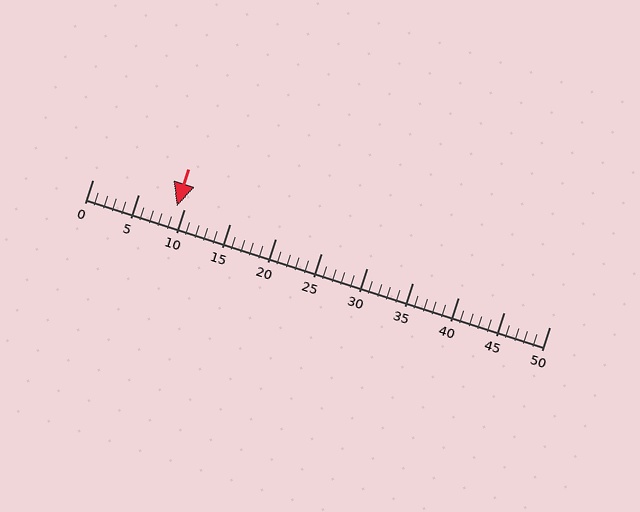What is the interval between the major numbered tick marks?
The major tick marks are spaced 5 units apart.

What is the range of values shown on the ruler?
The ruler shows values from 0 to 50.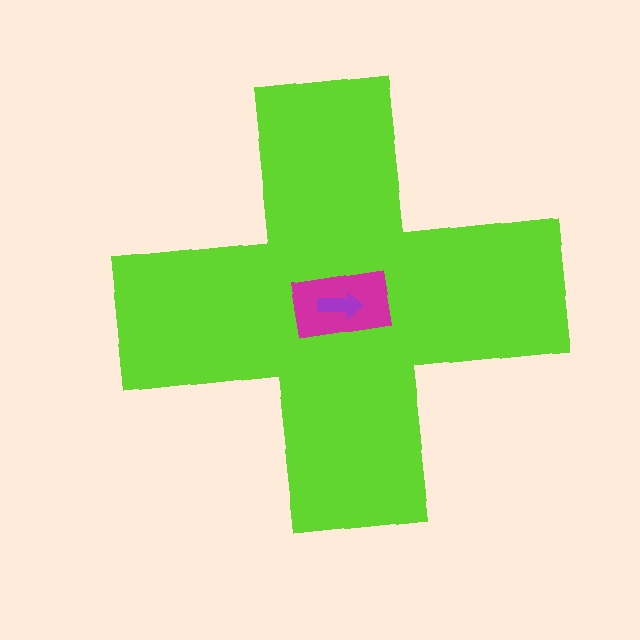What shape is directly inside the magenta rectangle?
The purple arrow.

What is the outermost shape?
The lime cross.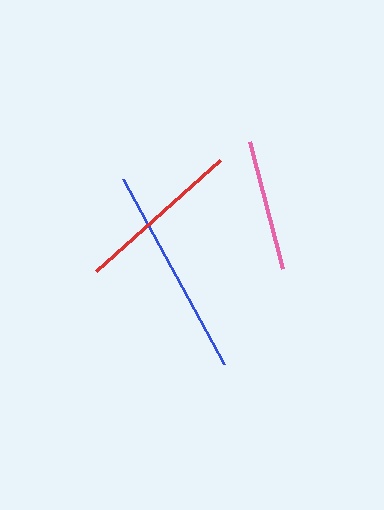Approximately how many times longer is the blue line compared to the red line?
The blue line is approximately 1.3 times the length of the red line.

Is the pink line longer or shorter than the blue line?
The blue line is longer than the pink line.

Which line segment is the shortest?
The pink line is the shortest at approximately 131 pixels.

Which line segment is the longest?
The blue line is the longest at approximately 211 pixels.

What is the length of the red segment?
The red segment is approximately 167 pixels long.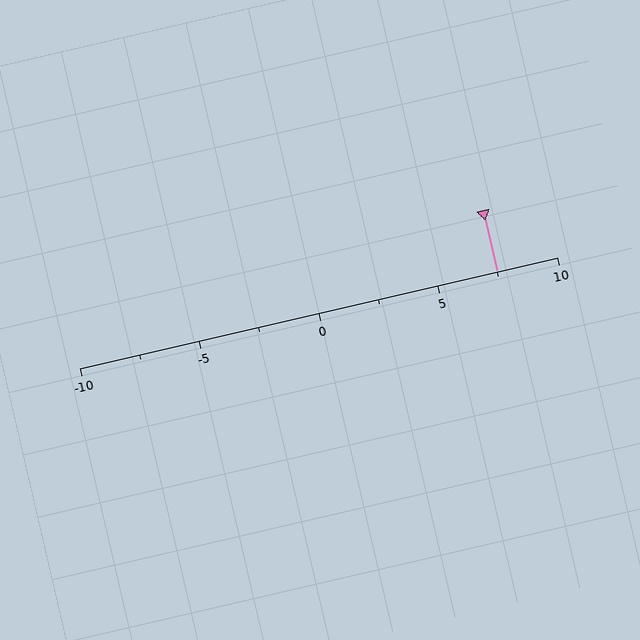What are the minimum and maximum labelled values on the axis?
The axis runs from -10 to 10.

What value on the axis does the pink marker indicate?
The marker indicates approximately 7.5.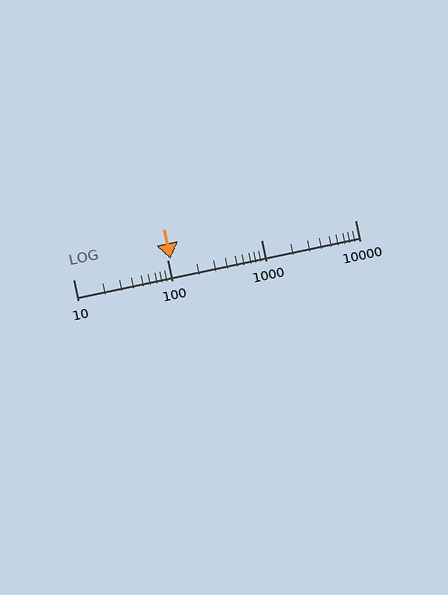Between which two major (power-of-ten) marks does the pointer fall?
The pointer is between 100 and 1000.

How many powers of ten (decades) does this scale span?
The scale spans 3 decades, from 10 to 10000.